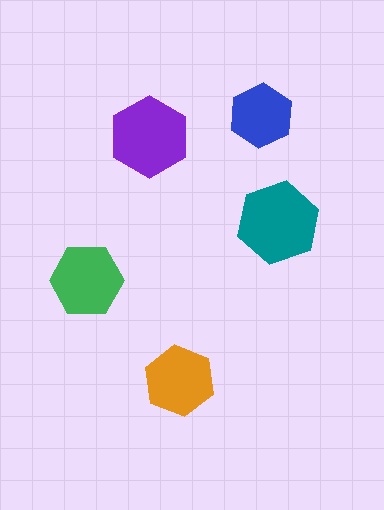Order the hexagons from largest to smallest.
the teal one, the purple one, the green one, the orange one, the blue one.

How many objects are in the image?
There are 5 objects in the image.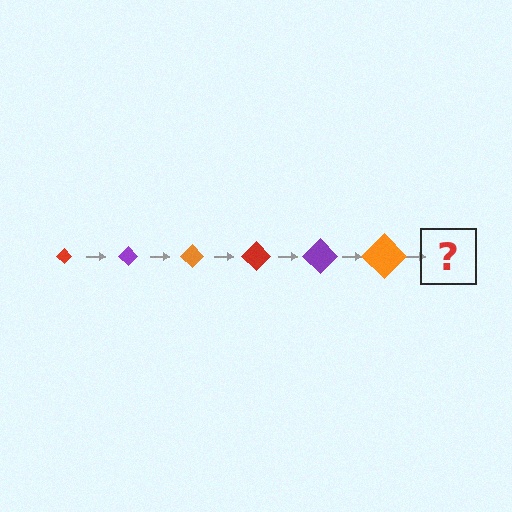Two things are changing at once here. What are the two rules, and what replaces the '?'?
The two rules are that the diamond grows larger each step and the color cycles through red, purple, and orange. The '?' should be a red diamond, larger than the previous one.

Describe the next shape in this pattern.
It should be a red diamond, larger than the previous one.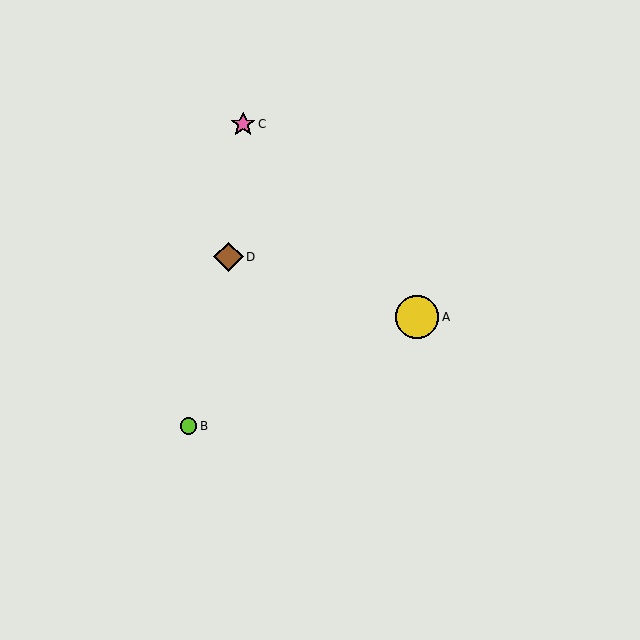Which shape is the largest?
The yellow circle (labeled A) is the largest.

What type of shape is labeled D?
Shape D is a brown diamond.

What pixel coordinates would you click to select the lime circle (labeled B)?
Click at (188, 426) to select the lime circle B.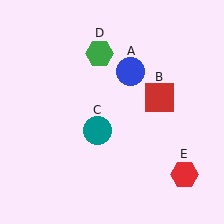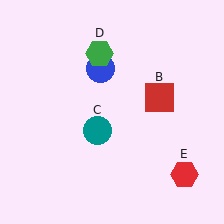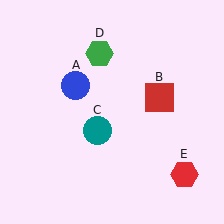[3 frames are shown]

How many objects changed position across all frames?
1 object changed position: blue circle (object A).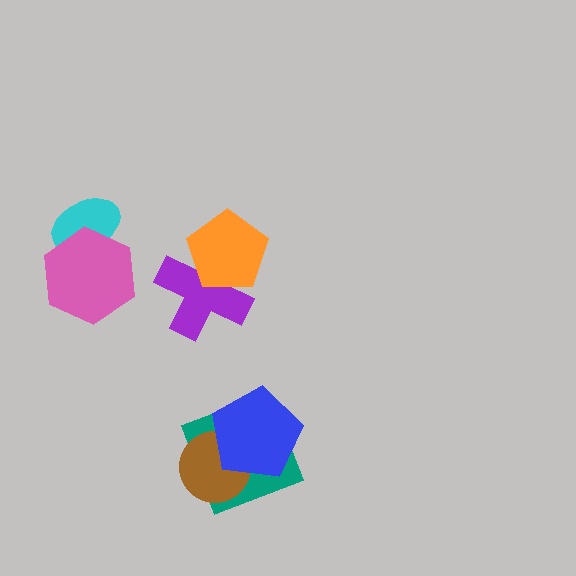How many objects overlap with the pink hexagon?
1 object overlaps with the pink hexagon.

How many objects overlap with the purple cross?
1 object overlaps with the purple cross.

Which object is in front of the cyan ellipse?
The pink hexagon is in front of the cyan ellipse.